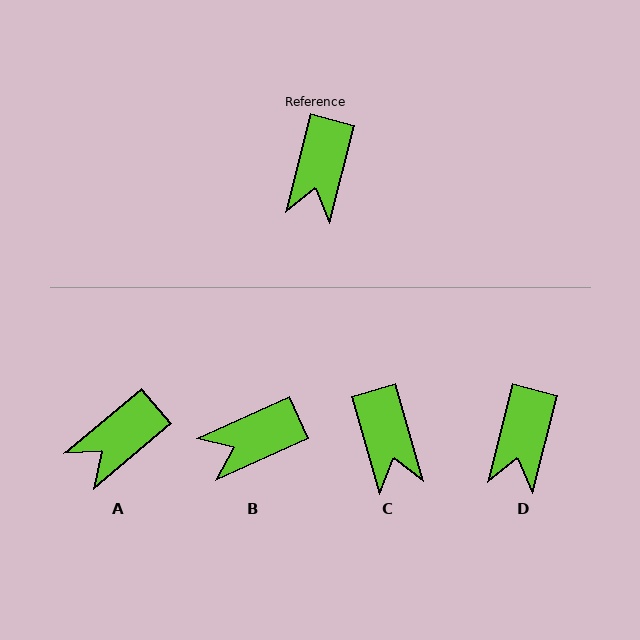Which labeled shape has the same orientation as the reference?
D.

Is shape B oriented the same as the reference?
No, it is off by about 52 degrees.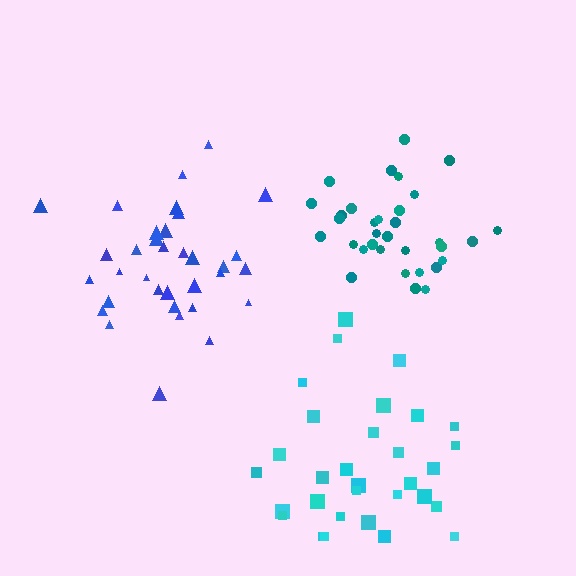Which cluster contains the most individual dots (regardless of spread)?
Blue (34).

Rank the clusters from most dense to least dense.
teal, blue, cyan.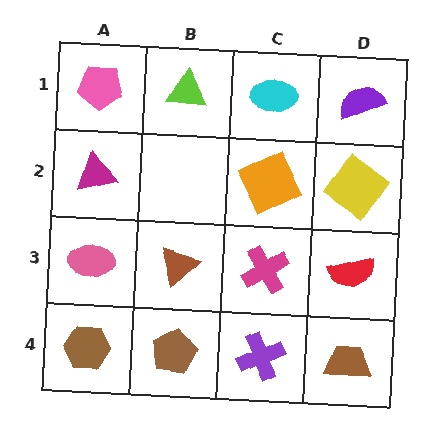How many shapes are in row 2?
3 shapes.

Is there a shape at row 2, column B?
No, that cell is empty.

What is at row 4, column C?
A purple cross.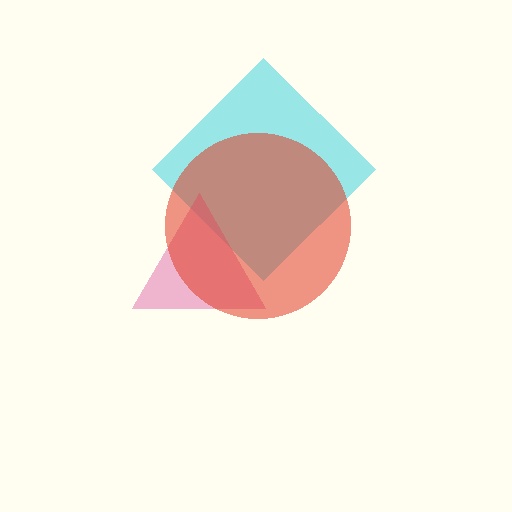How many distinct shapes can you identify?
There are 3 distinct shapes: a cyan diamond, a pink triangle, a red circle.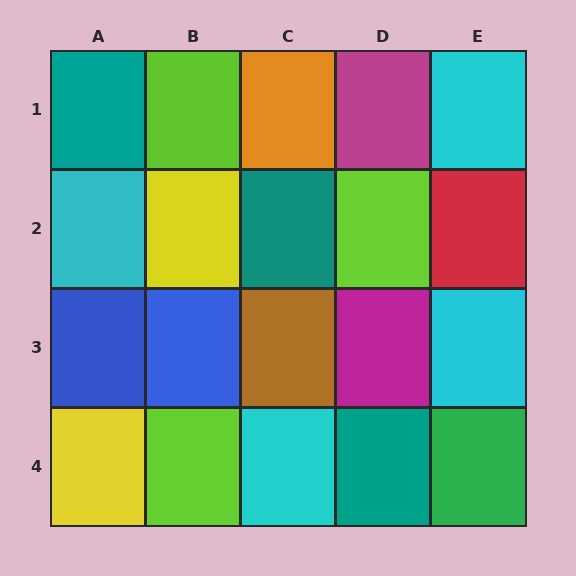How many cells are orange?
1 cell is orange.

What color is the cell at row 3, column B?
Blue.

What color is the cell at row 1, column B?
Lime.